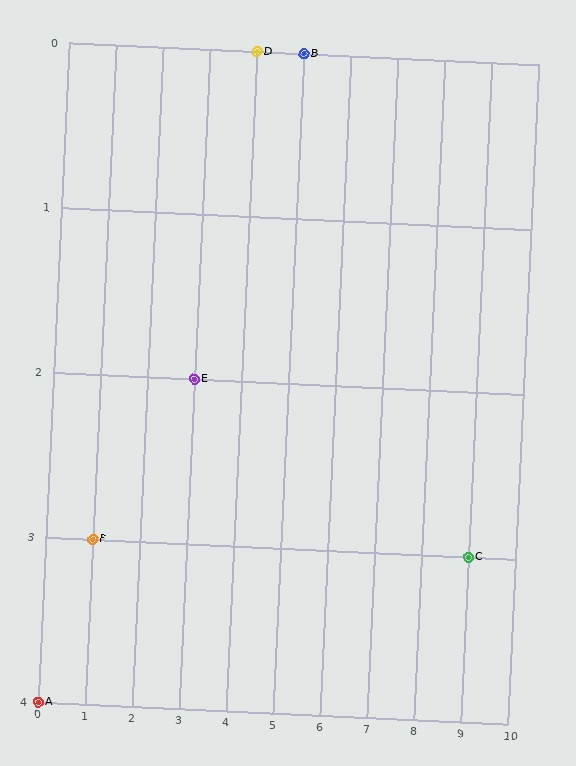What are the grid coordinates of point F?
Point F is at grid coordinates (1, 3).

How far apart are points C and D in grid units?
Points C and D are 5 columns and 3 rows apart (about 5.8 grid units diagonally).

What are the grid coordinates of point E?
Point E is at grid coordinates (3, 2).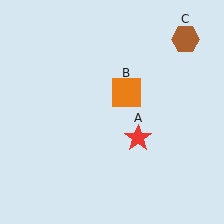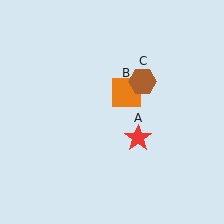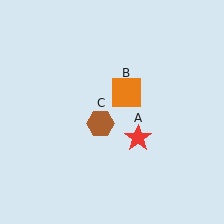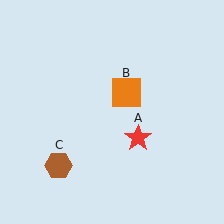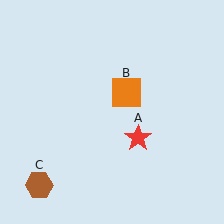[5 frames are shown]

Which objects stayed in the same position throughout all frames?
Red star (object A) and orange square (object B) remained stationary.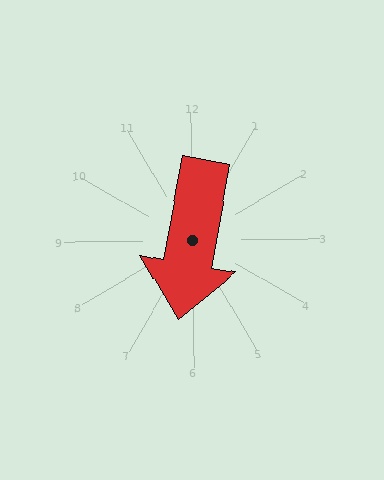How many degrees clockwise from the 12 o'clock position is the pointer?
Approximately 191 degrees.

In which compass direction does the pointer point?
South.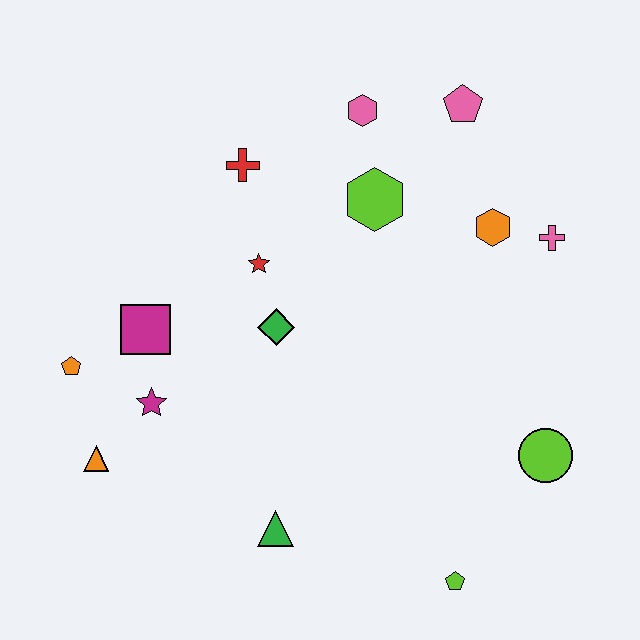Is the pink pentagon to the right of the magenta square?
Yes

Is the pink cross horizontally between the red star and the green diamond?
No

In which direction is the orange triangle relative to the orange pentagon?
The orange triangle is below the orange pentagon.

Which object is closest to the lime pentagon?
The lime circle is closest to the lime pentagon.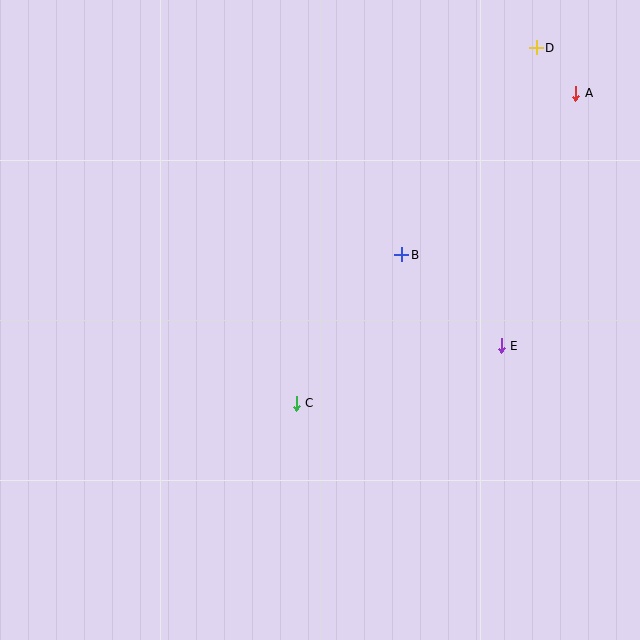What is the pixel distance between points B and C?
The distance between B and C is 182 pixels.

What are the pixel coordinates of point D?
Point D is at (536, 48).